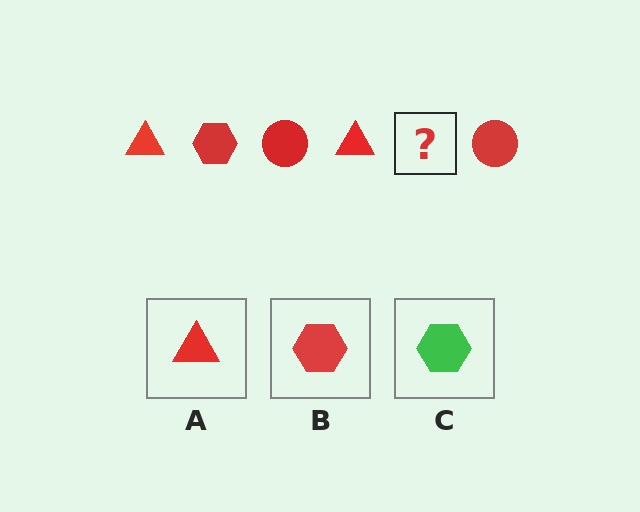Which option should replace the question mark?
Option B.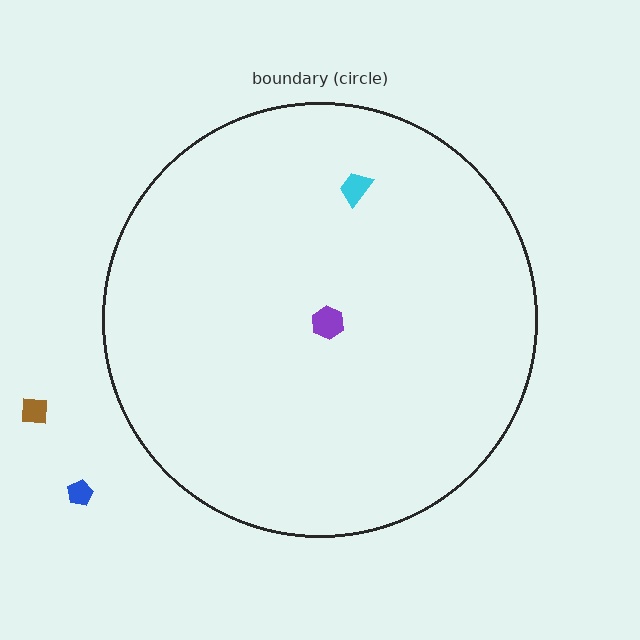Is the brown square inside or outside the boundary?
Outside.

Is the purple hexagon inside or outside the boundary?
Inside.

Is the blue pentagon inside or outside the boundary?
Outside.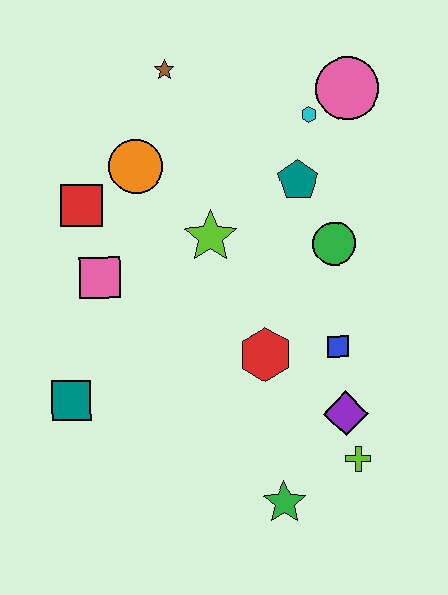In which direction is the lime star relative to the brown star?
The lime star is below the brown star.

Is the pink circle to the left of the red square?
No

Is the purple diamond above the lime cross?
Yes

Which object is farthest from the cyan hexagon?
The green star is farthest from the cyan hexagon.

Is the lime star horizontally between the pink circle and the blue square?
No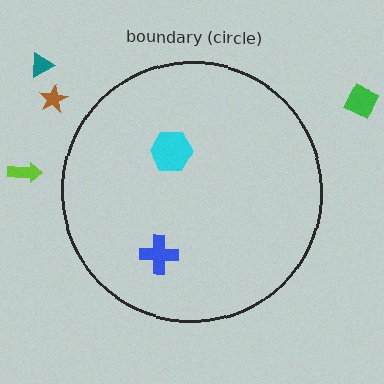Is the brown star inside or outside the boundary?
Outside.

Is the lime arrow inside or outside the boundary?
Outside.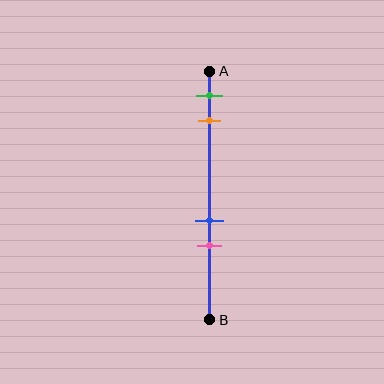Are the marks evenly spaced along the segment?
No, the marks are not evenly spaced.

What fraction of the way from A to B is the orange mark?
The orange mark is approximately 20% (0.2) of the way from A to B.